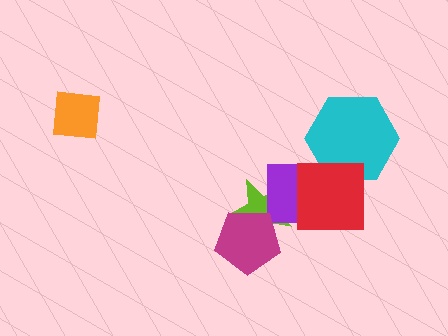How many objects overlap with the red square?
2 objects overlap with the red square.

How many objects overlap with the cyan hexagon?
1 object overlaps with the cyan hexagon.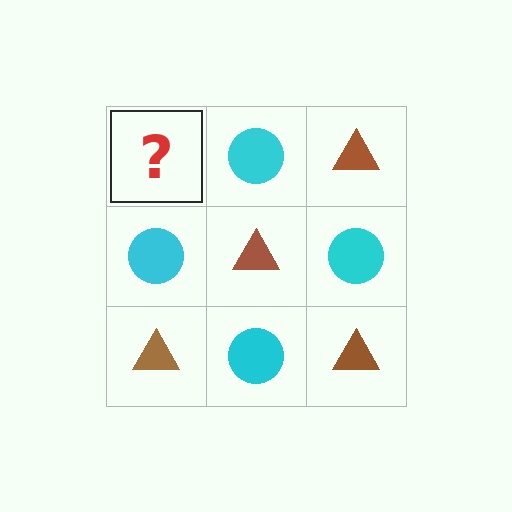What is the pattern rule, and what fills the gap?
The rule is that it alternates brown triangle and cyan circle in a checkerboard pattern. The gap should be filled with a brown triangle.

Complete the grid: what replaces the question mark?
The question mark should be replaced with a brown triangle.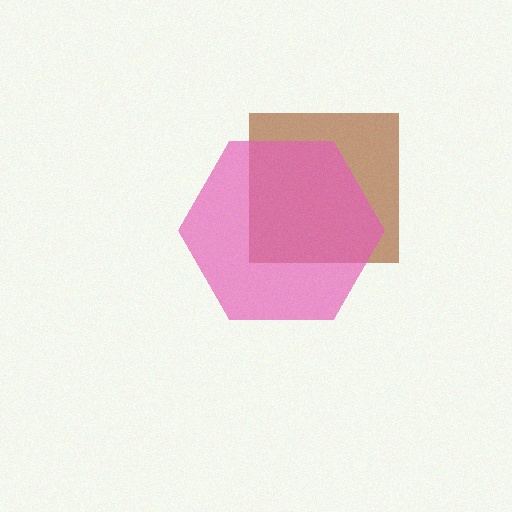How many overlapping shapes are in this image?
There are 2 overlapping shapes in the image.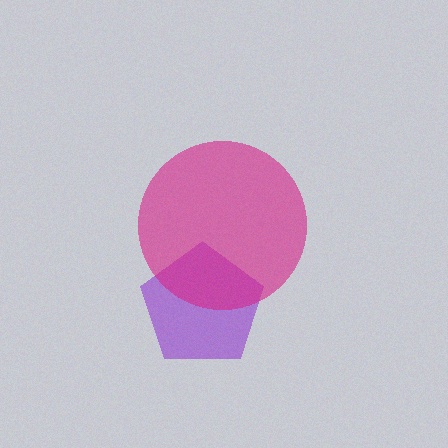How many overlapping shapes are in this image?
There are 2 overlapping shapes in the image.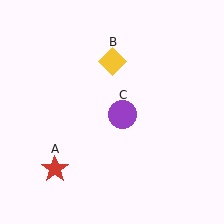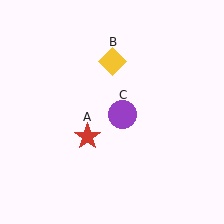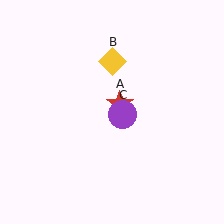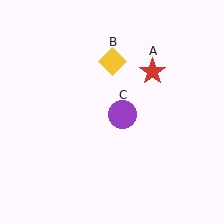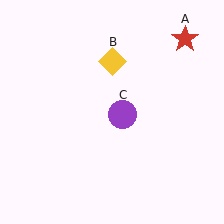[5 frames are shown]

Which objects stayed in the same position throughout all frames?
Yellow diamond (object B) and purple circle (object C) remained stationary.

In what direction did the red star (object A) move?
The red star (object A) moved up and to the right.